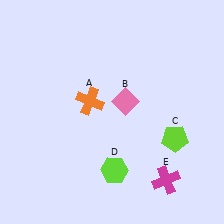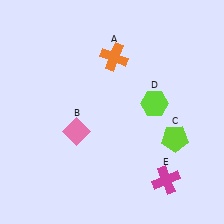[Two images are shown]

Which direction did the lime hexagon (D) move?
The lime hexagon (D) moved up.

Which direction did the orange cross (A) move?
The orange cross (A) moved up.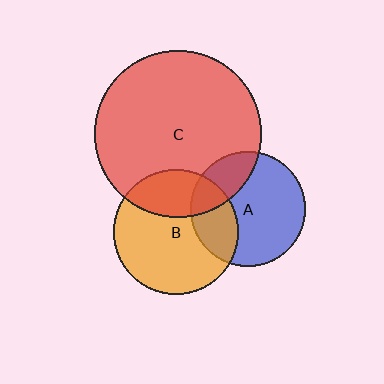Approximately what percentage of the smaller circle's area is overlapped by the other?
Approximately 25%.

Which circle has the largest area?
Circle C (red).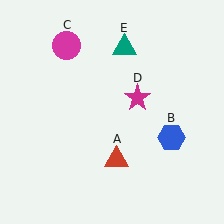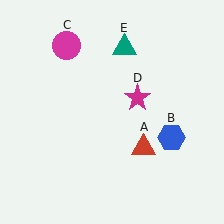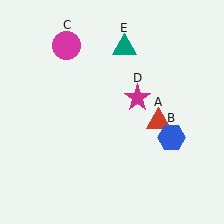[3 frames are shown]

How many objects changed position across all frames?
1 object changed position: red triangle (object A).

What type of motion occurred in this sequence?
The red triangle (object A) rotated counterclockwise around the center of the scene.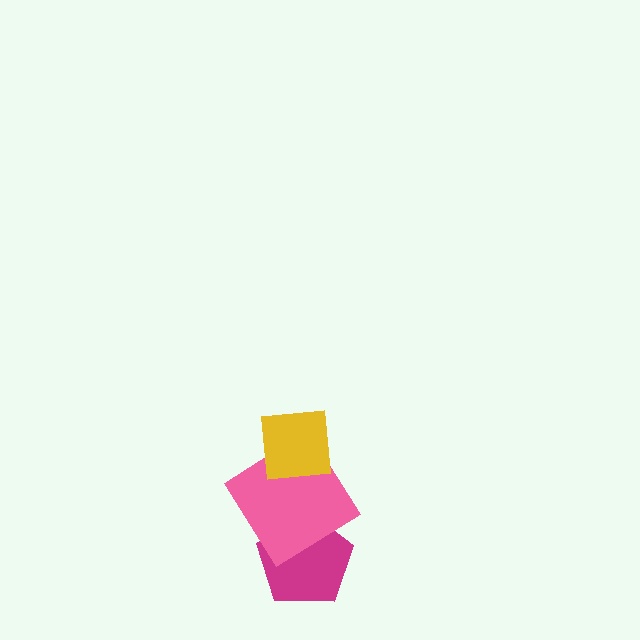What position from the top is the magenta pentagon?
The magenta pentagon is 3rd from the top.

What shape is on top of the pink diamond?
The yellow square is on top of the pink diamond.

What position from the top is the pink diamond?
The pink diamond is 2nd from the top.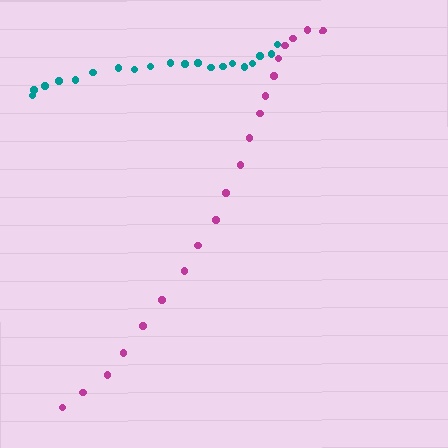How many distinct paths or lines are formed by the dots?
There are 2 distinct paths.